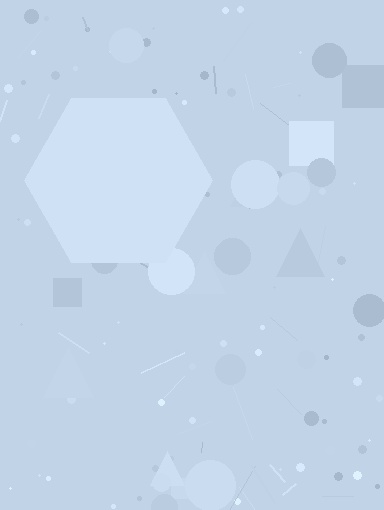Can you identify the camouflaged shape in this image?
The camouflaged shape is a hexagon.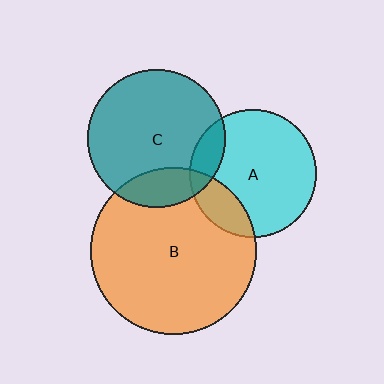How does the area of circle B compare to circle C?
Approximately 1.5 times.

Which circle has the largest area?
Circle B (orange).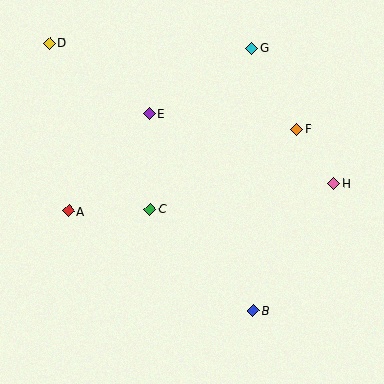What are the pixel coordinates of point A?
Point A is at (69, 211).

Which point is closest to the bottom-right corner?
Point B is closest to the bottom-right corner.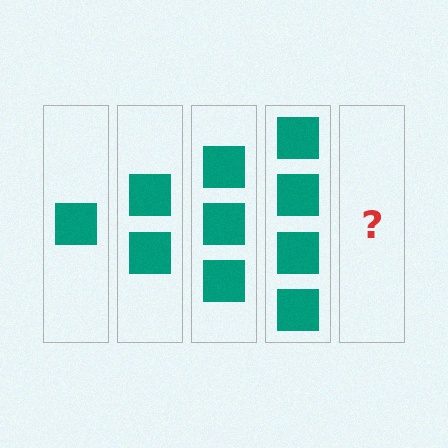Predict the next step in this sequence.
The next step is 5 squares.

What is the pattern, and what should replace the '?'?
The pattern is that each step adds one more square. The '?' should be 5 squares.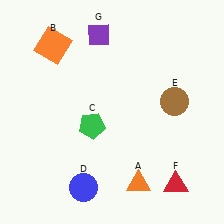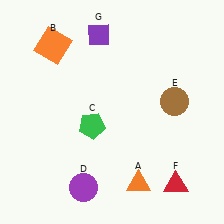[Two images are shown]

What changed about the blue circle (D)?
In Image 1, D is blue. In Image 2, it changed to purple.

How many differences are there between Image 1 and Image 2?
There is 1 difference between the two images.